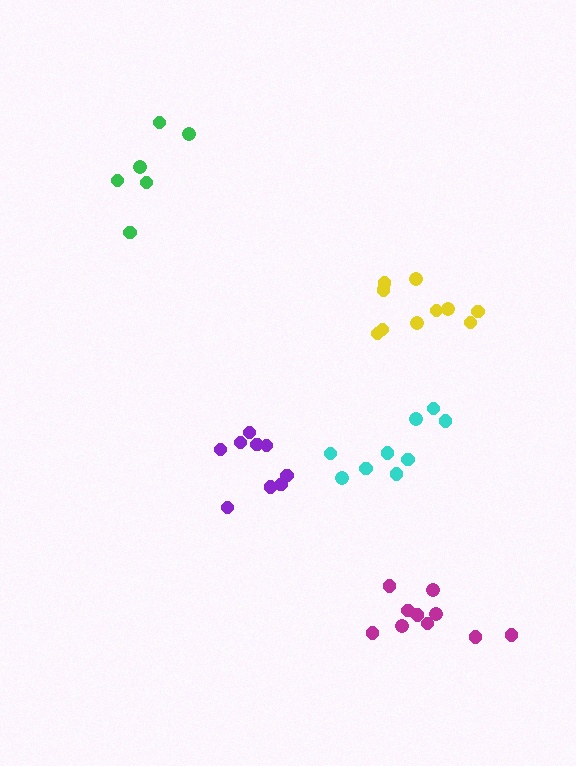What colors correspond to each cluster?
The clusters are colored: purple, green, magenta, yellow, cyan.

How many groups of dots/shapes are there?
There are 5 groups.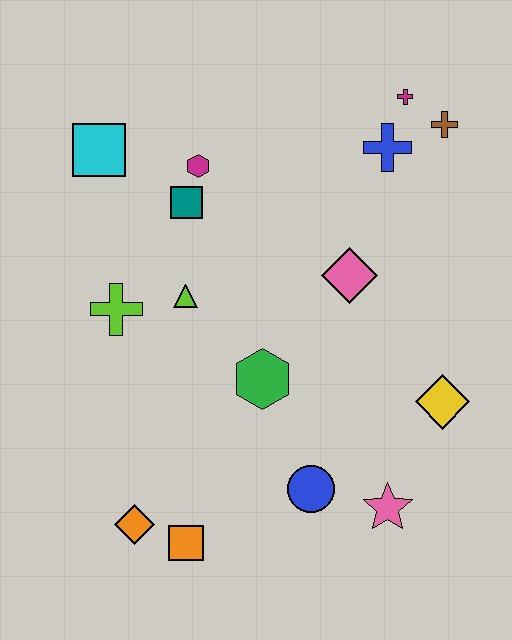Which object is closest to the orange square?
The orange diamond is closest to the orange square.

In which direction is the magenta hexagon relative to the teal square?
The magenta hexagon is above the teal square.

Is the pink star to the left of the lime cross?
No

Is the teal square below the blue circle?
No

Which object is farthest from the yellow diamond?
The cyan square is farthest from the yellow diamond.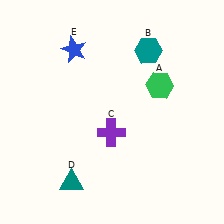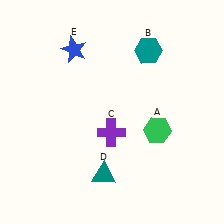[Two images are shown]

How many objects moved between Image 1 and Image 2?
2 objects moved between the two images.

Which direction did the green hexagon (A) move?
The green hexagon (A) moved down.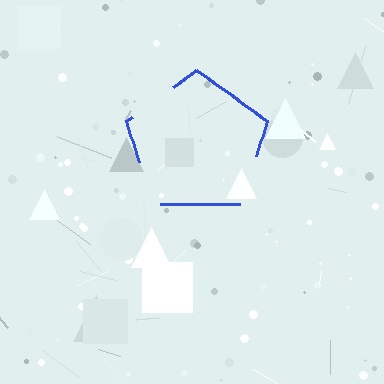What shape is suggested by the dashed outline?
The dashed outline suggests a pentagon.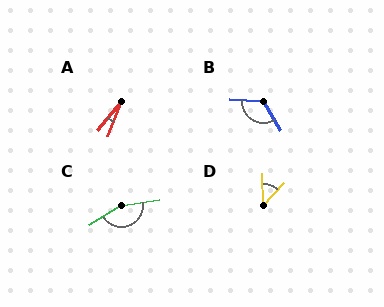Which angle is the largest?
C, at approximately 157 degrees.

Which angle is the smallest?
A, at approximately 19 degrees.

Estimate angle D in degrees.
Approximately 43 degrees.